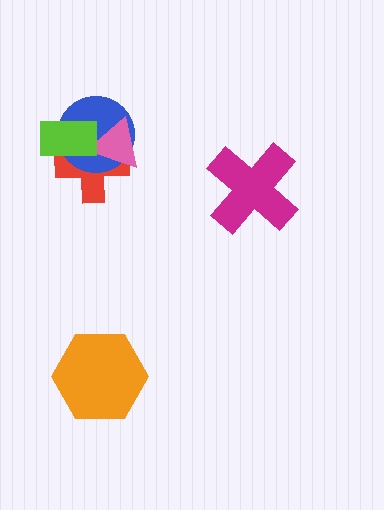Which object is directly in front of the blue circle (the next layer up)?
The pink triangle is directly in front of the blue circle.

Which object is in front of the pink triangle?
The lime rectangle is in front of the pink triangle.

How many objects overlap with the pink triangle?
3 objects overlap with the pink triangle.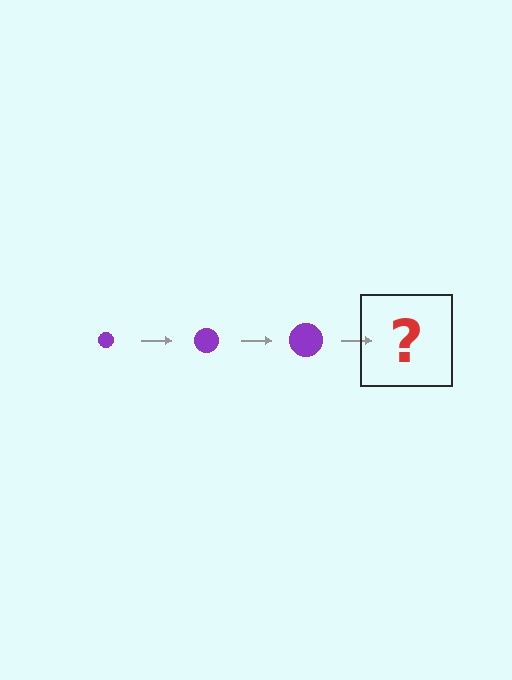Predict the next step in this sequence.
The next step is a purple circle, larger than the previous one.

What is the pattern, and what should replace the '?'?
The pattern is that the circle gets progressively larger each step. The '?' should be a purple circle, larger than the previous one.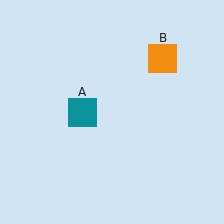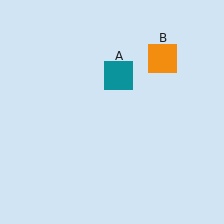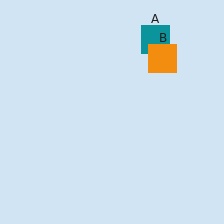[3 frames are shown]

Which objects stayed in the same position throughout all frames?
Orange square (object B) remained stationary.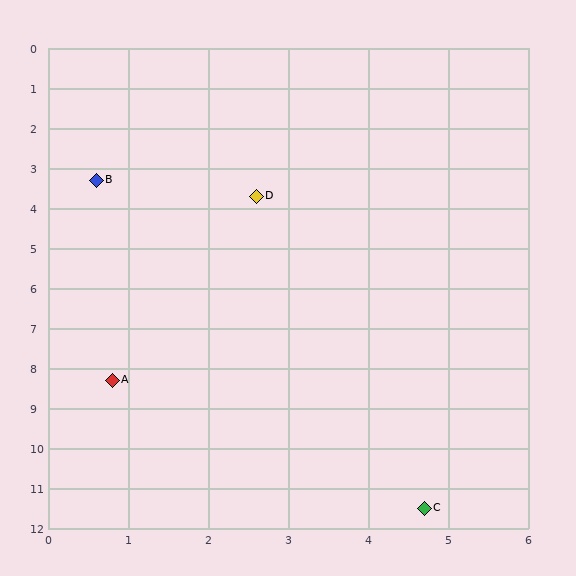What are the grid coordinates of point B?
Point B is at approximately (0.6, 3.3).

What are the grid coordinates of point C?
Point C is at approximately (4.7, 11.5).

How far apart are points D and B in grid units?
Points D and B are about 2.0 grid units apart.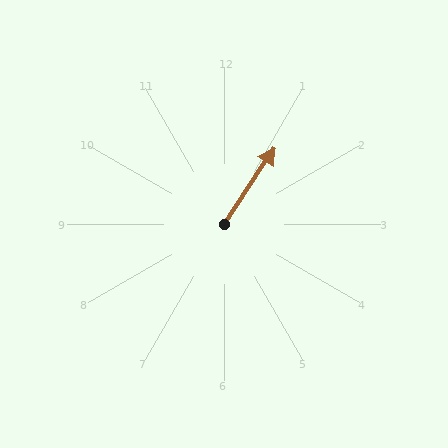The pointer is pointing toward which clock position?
Roughly 1 o'clock.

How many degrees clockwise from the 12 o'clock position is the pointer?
Approximately 33 degrees.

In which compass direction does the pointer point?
Northeast.